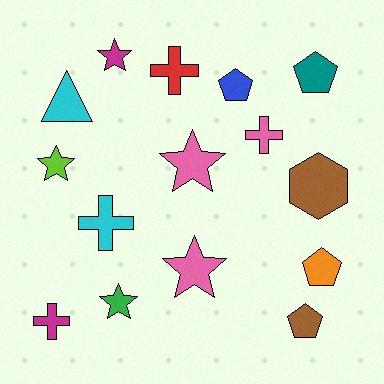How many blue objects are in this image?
There is 1 blue object.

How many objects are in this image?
There are 15 objects.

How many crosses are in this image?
There are 4 crosses.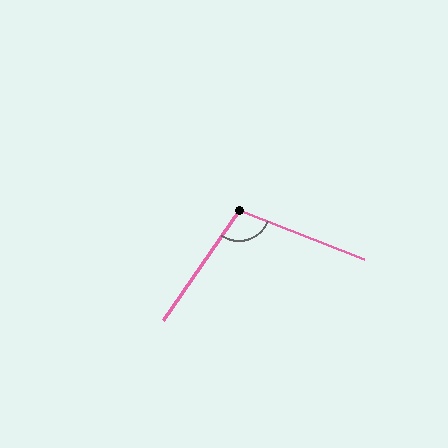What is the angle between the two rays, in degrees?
Approximately 103 degrees.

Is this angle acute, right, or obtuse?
It is obtuse.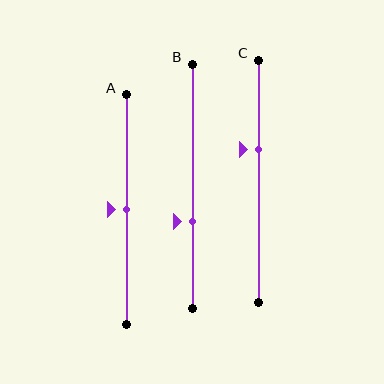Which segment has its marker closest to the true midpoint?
Segment A has its marker closest to the true midpoint.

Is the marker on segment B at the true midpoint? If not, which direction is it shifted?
No, the marker on segment B is shifted downward by about 15% of the segment length.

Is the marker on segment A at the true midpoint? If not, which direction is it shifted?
Yes, the marker on segment A is at the true midpoint.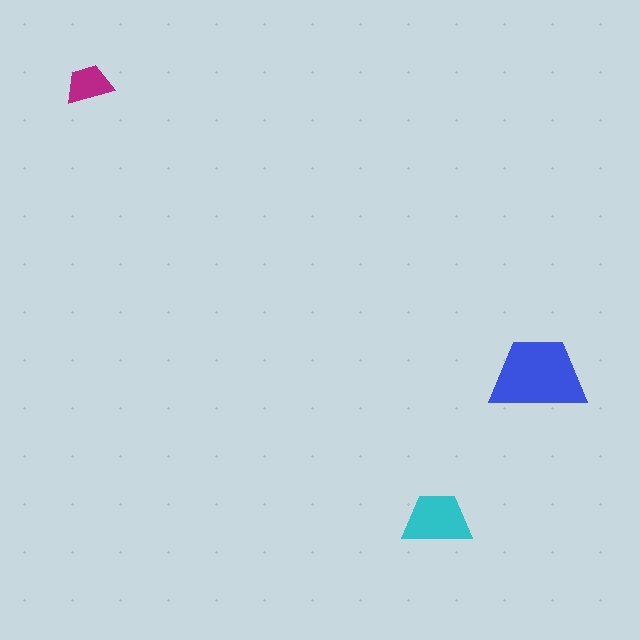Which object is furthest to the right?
The blue trapezoid is rightmost.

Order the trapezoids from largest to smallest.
the blue one, the cyan one, the magenta one.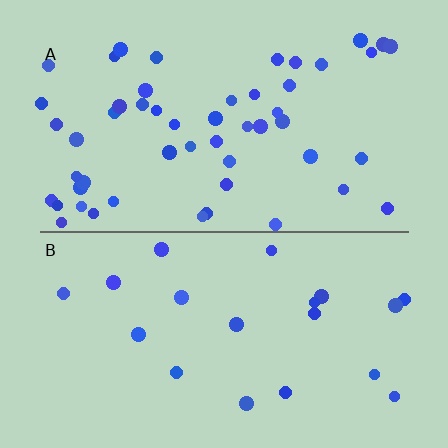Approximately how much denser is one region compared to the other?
Approximately 2.7× — region A over region B.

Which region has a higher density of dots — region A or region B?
A (the top).